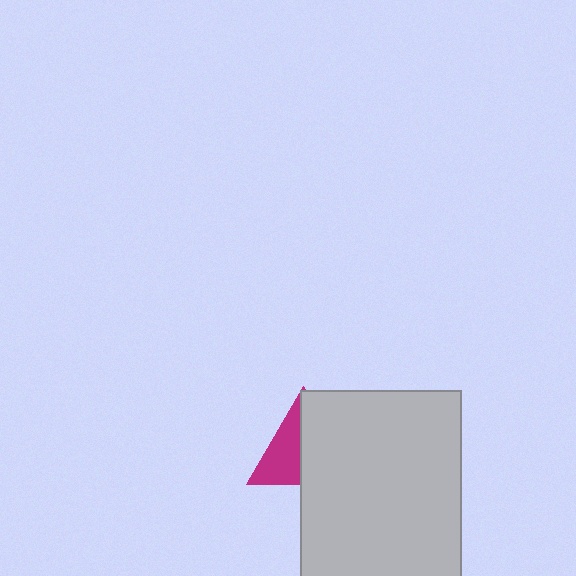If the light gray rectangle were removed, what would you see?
You would see the complete magenta triangle.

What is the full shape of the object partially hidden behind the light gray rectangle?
The partially hidden object is a magenta triangle.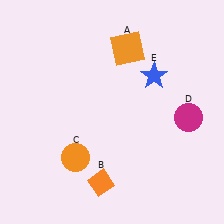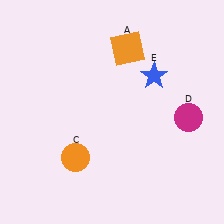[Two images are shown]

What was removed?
The orange diamond (B) was removed in Image 2.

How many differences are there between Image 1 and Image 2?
There is 1 difference between the two images.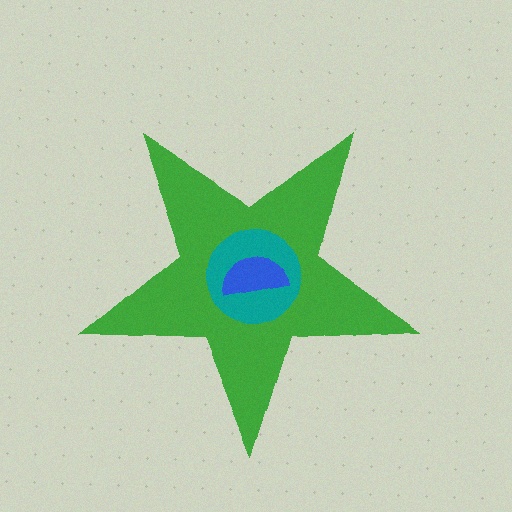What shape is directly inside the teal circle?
The blue semicircle.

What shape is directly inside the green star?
The teal circle.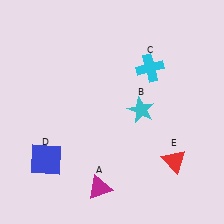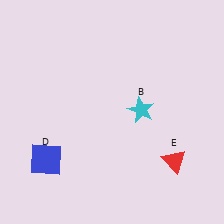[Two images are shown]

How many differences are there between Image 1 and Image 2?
There are 2 differences between the two images.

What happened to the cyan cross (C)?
The cyan cross (C) was removed in Image 2. It was in the top-right area of Image 1.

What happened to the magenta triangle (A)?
The magenta triangle (A) was removed in Image 2. It was in the bottom-left area of Image 1.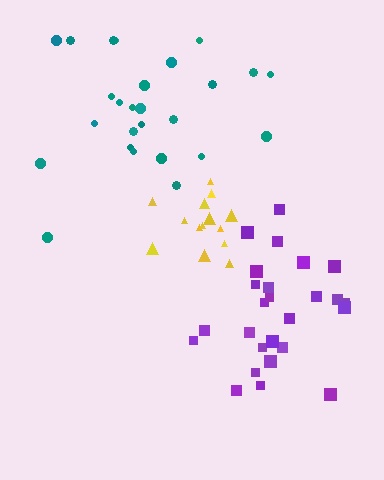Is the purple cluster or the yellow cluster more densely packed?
Yellow.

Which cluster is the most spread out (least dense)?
Teal.